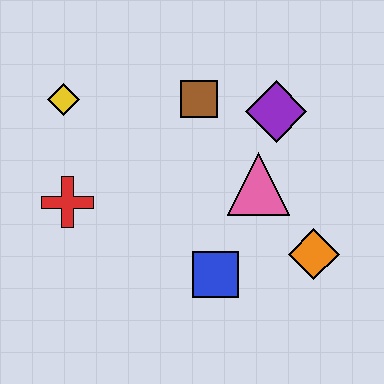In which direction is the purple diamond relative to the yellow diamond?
The purple diamond is to the right of the yellow diamond.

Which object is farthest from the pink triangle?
The yellow diamond is farthest from the pink triangle.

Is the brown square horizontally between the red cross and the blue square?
Yes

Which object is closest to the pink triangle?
The purple diamond is closest to the pink triangle.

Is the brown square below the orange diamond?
No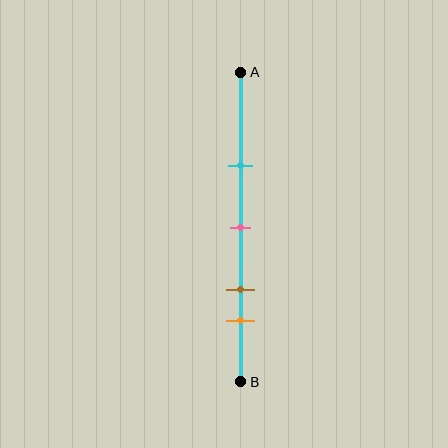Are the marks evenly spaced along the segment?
No, the marks are not evenly spaced.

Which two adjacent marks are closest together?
The brown and orange marks are the closest adjacent pair.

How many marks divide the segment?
There are 4 marks dividing the segment.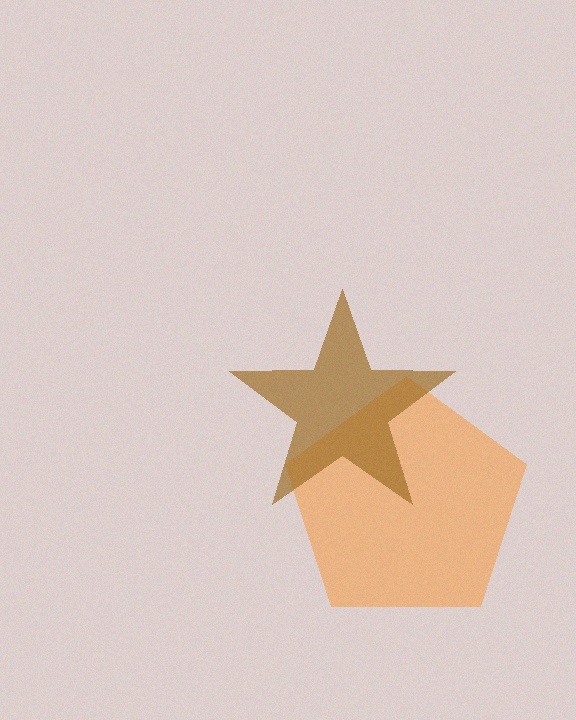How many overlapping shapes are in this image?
There are 2 overlapping shapes in the image.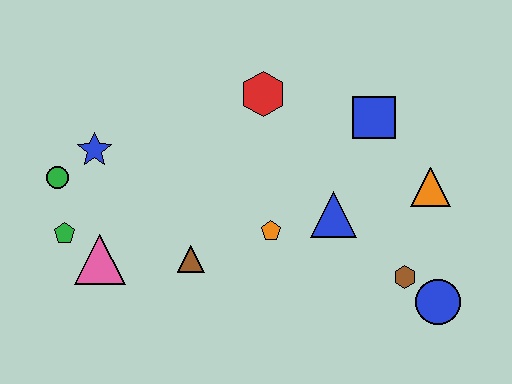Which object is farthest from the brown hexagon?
The green circle is farthest from the brown hexagon.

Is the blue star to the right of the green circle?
Yes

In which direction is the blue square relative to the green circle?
The blue square is to the right of the green circle.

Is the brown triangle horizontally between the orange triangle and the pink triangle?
Yes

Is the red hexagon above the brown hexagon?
Yes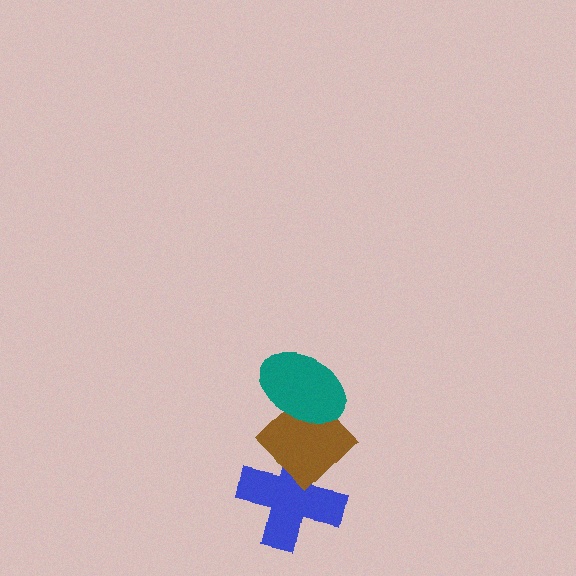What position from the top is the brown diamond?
The brown diamond is 2nd from the top.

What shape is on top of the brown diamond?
The teal ellipse is on top of the brown diamond.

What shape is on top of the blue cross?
The brown diamond is on top of the blue cross.